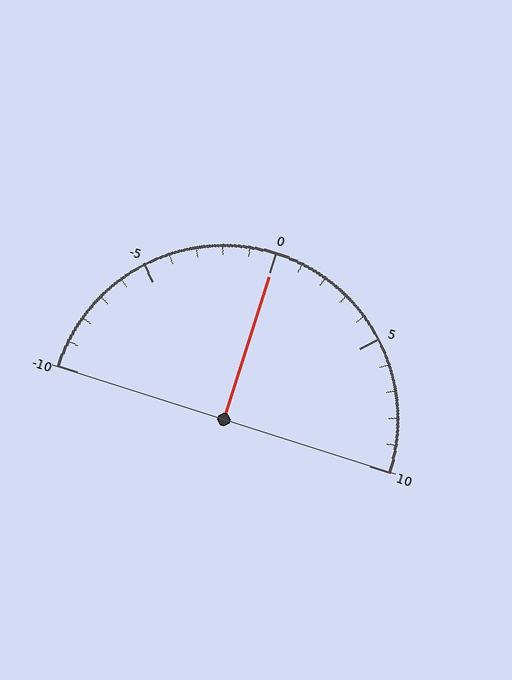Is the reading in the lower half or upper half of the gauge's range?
The reading is in the upper half of the range (-10 to 10).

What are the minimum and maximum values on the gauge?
The gauge ranges from -10 to 10.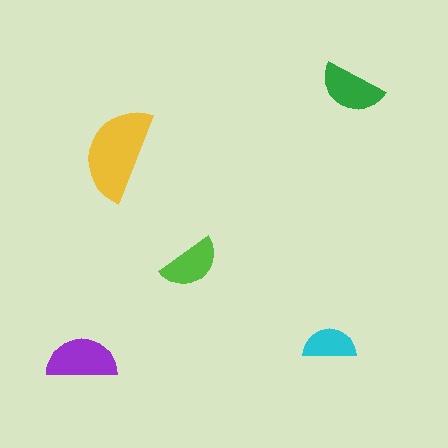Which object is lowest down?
The purple semicircle is bottommost.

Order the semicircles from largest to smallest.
the yellow one, the purple one, the green one, the lime one, the cyan one.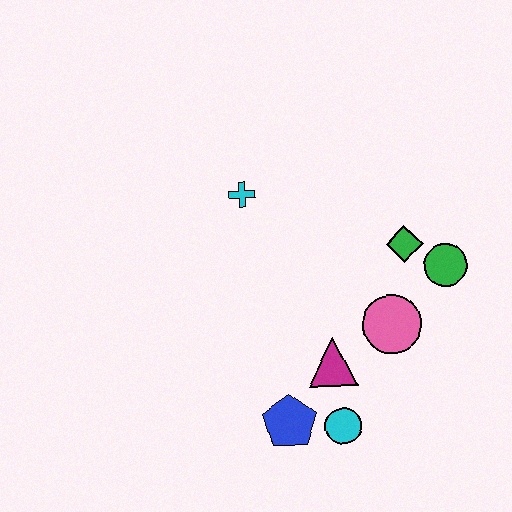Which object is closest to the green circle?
The green diamond is closest to the green circle.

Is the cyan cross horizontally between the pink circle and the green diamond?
No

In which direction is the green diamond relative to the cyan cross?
The green diamond is to the right of the cyan cross.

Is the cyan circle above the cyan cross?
No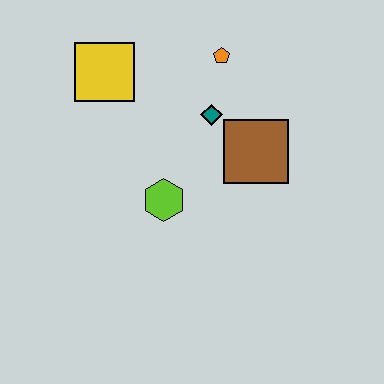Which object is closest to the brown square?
The teal diamond is closest to the brown square.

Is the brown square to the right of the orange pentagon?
Yes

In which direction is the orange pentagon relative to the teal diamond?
The orange pentagon is above the teal diamond.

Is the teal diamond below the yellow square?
Yes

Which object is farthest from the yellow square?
The brown square is farthest from the yellow square.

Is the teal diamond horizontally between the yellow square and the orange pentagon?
Yes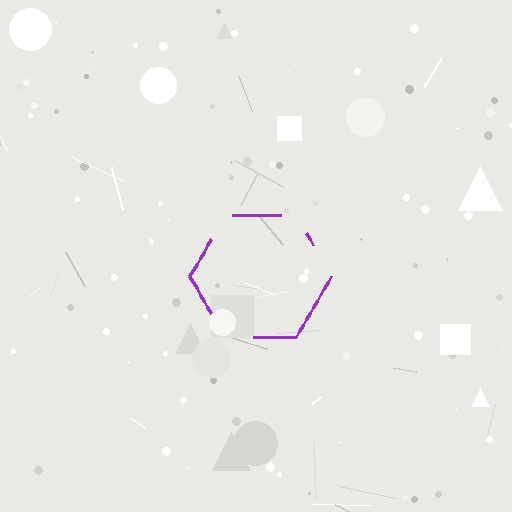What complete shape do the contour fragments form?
The contour fragments form a hexagon.